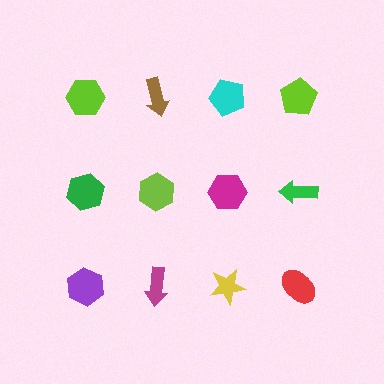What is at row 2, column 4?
A green arrow.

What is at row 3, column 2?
A magenta arrow.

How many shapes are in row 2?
4 shapes.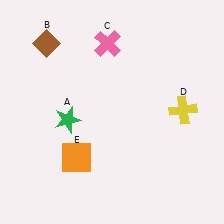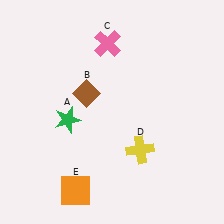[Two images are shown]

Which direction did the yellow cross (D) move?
The yellow cross (D) moved left.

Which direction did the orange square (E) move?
The orange square (E) moved down.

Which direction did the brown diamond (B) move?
The brown diamond (B) moved down.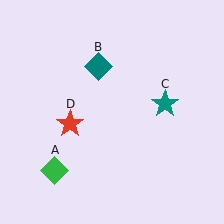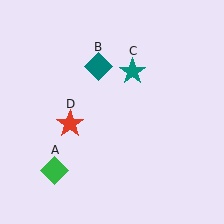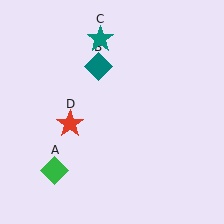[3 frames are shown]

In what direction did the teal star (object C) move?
The teal star (object C) moved up and to the left.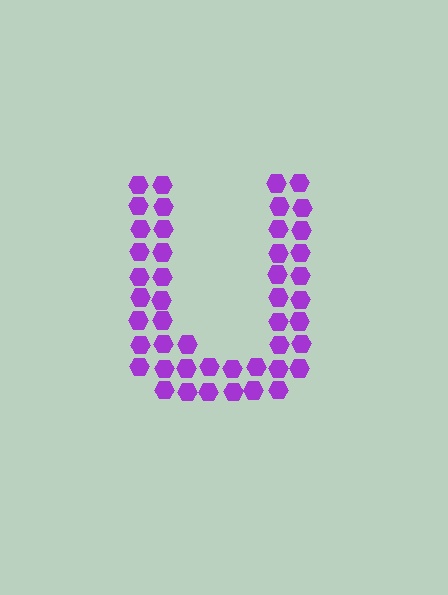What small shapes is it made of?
It is made of small hexagons.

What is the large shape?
The large shape is the letter U.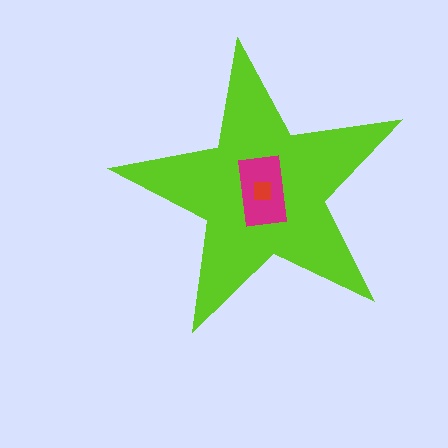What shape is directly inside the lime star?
The magenta rectangle.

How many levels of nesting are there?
3.